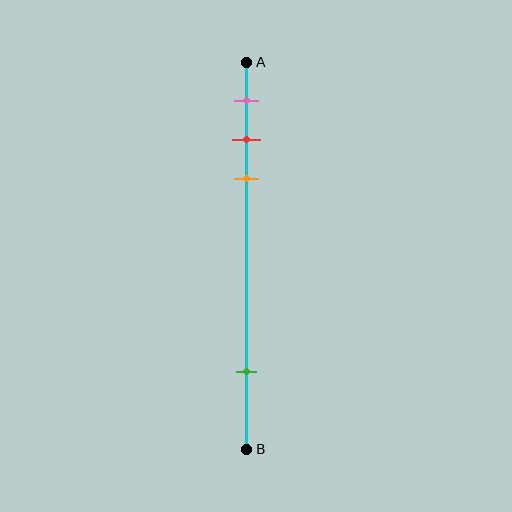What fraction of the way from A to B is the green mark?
The green mark is approximately 80% (0.8) of the way from A to B.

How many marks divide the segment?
There are 4 marks dividing the segment.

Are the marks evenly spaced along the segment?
No, the marks are not evenly spaced.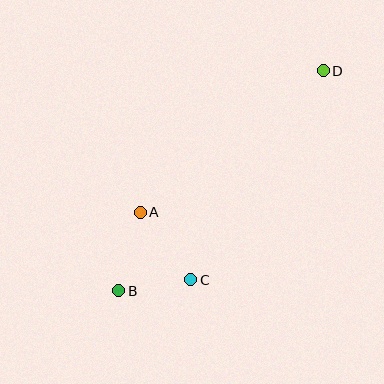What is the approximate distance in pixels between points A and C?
The distance between A and C is approximately 84 pixels.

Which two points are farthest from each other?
Points B and D are farthest from each other.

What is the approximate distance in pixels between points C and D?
The distance between C and D is approximately 247 pixels.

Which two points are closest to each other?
Points B and C are closest to each other.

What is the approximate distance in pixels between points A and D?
The distance between A and D is approximately 231 pixels.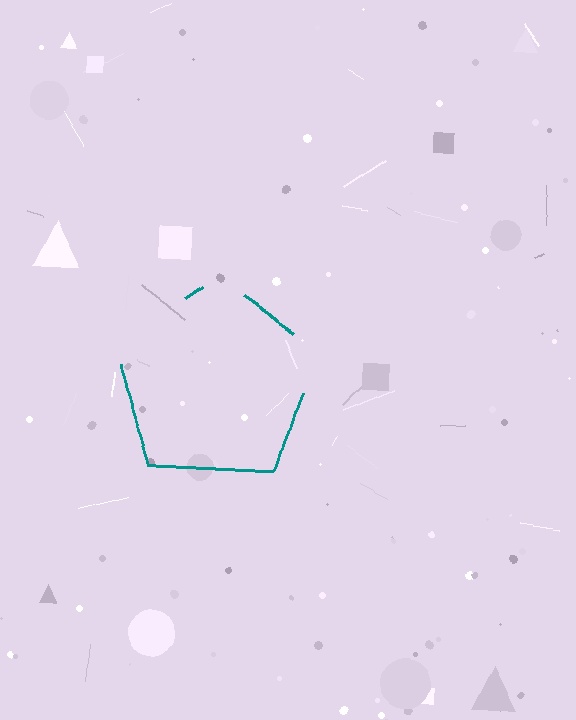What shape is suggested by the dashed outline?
The dashed outline suggests a pentagon.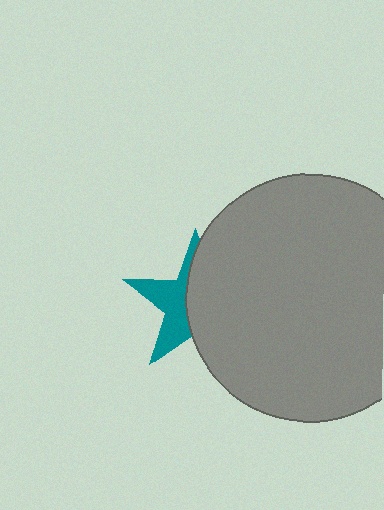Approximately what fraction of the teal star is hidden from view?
Roughly 58% of the teal star is hidden behind the gray circle.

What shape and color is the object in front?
The object in front is a gray circle.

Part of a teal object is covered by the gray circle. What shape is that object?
It is a star.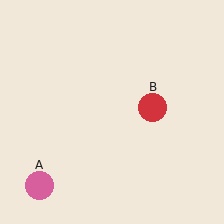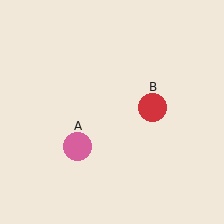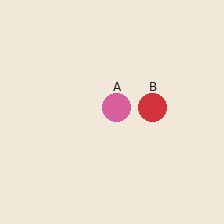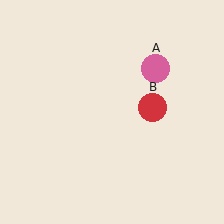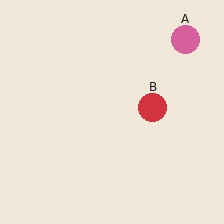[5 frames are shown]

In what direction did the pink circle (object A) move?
The pink circle (object A) moved up and to the right.